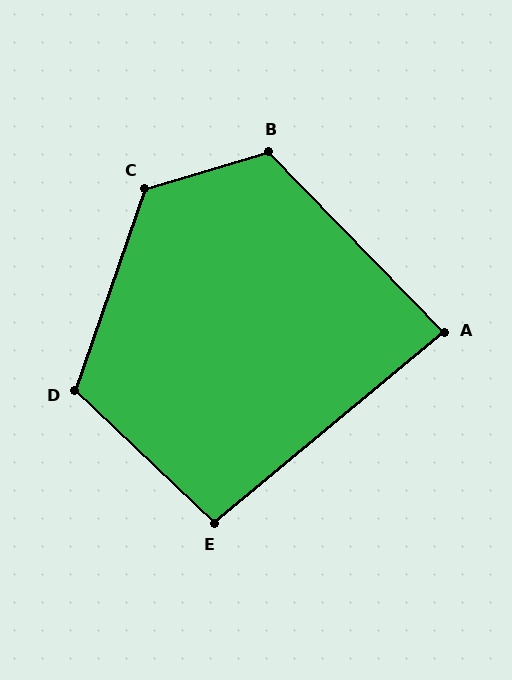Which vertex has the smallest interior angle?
A, at approximately 86 degrees.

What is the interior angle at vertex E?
Approximately 97 degrees (obtuse).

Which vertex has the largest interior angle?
C, at approximately 125 degrees.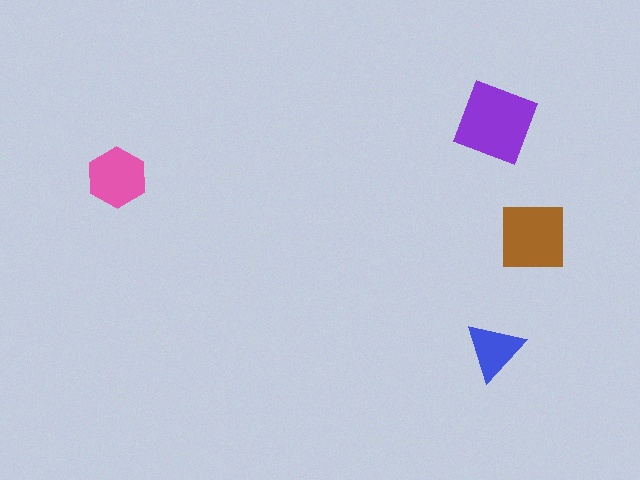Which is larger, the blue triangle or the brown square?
The brown square.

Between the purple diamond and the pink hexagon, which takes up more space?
The purple diamond.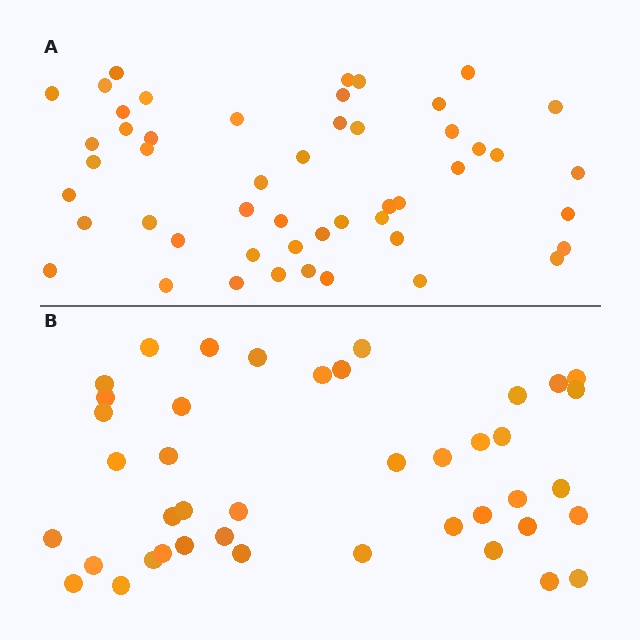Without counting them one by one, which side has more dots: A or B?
Region A (the top region) has more dots.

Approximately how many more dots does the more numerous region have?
Region A has roughly 8 or so more dots than region B.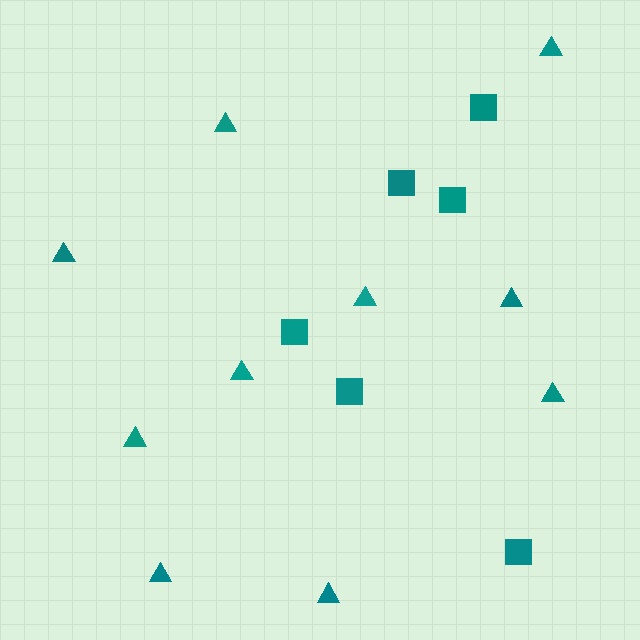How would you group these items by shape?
There are 2 groups: one group of squares (6) and one group of triangles (10).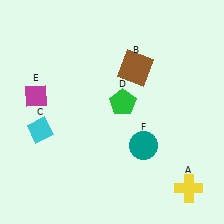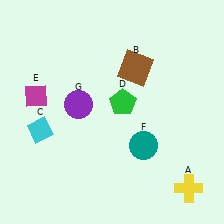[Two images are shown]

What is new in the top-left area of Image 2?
A purple circle (G) was added in the top-left area of Image 2.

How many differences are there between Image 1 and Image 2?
There is 1 difference between the two images.